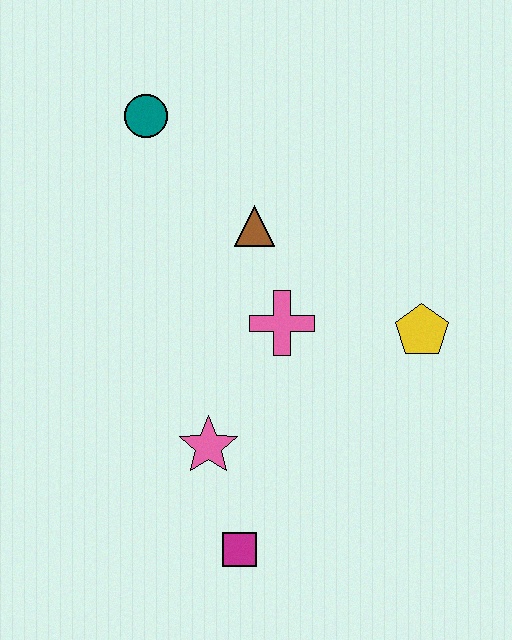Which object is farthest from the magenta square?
The teal circle is farthest from the magenta square.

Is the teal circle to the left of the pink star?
Yes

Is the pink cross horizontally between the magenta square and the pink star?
No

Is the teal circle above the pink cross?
Yes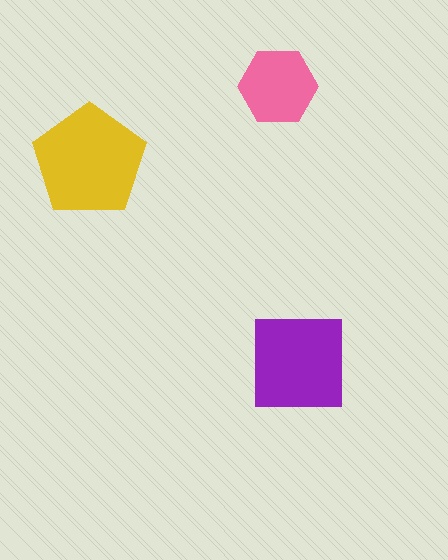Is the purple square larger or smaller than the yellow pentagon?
Smaller.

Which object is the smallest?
The pink hexagon.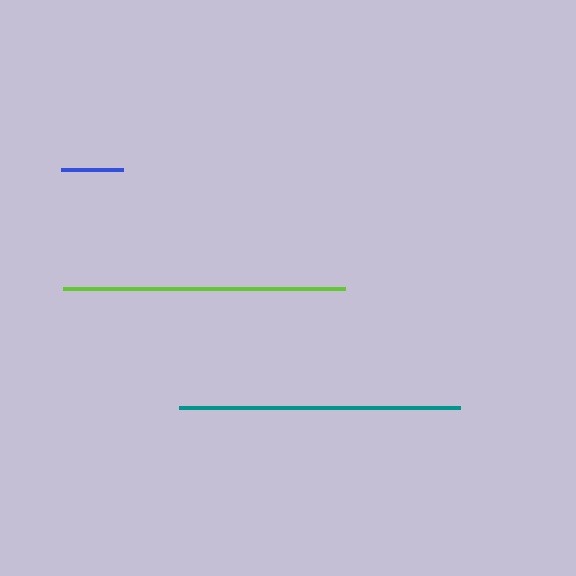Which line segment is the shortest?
The blue line is the shortest at approximately 62 pixels.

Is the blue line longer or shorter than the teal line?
The teal line is longer than the blue line.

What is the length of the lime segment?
The lime segment is approximately 282 pixels long.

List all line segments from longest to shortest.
From longest to shortest: lime, teal, blue.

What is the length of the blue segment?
The blue segment is approximately 62 pixels long.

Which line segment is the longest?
The lime line is the longest at approximately 282 pixels.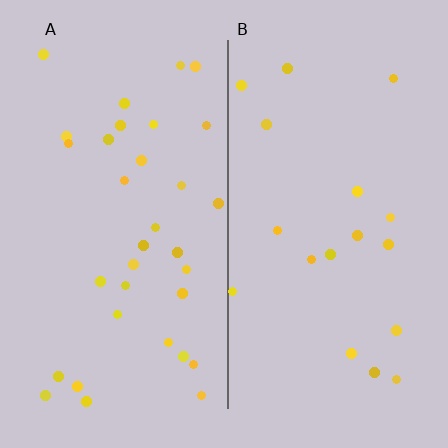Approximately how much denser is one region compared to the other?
Approximately 1.9× — region A over region B.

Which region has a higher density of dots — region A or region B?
A (the left).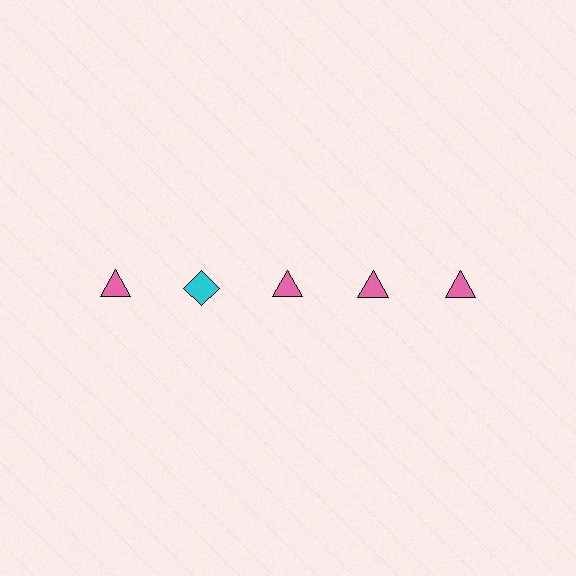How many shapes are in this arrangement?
There are 5 shapes arranged in a grid pattern.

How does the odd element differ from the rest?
It differs in both color (cyan instead of pink) and shape (diamond instead of triangle).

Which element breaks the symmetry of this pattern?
The cyan diamond in the top row, second from left column breaks the symmetry. All other shapes are pink triangles.